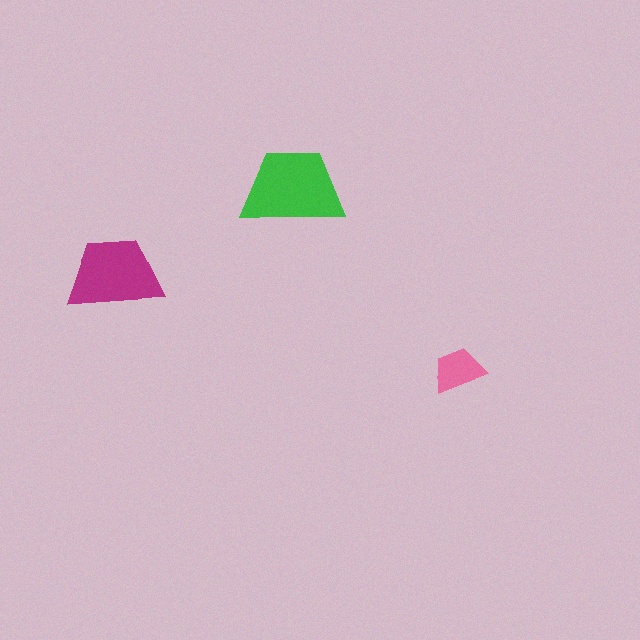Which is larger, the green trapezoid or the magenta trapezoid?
The green one.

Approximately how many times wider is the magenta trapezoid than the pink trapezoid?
About 2 times wider.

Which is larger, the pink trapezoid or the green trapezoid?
The green one.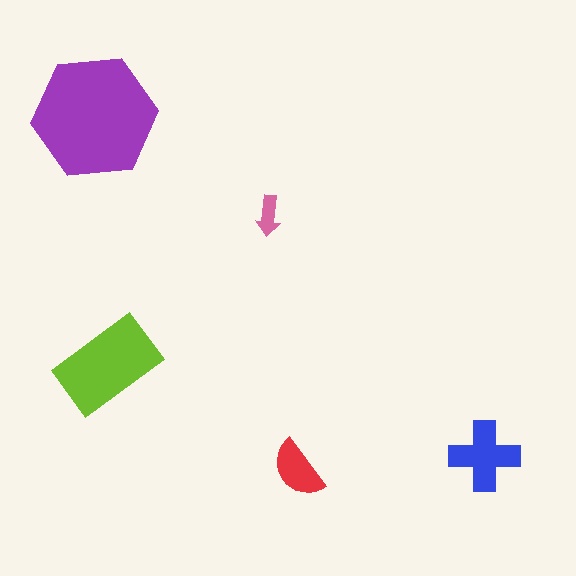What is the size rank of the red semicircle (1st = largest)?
4th.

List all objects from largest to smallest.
The purple hexagon, the lime rectangle, the blue cross, the red semicircle, the pink arrow.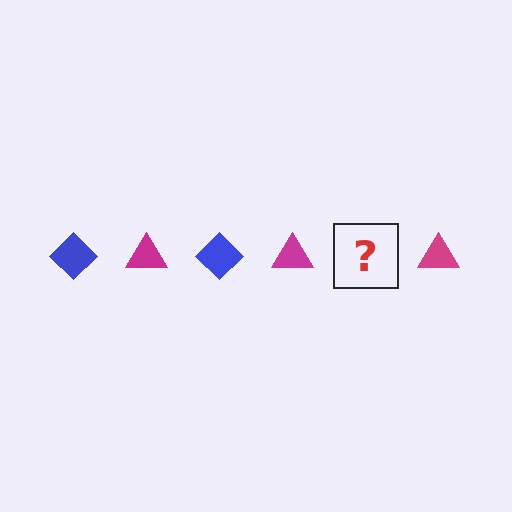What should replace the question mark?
The question mark should be replaced with a blue diamond.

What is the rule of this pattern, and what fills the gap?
The rule is that the pattern alternates between blue diamond and magenta triangle. The gap should be filled with a blue diamond.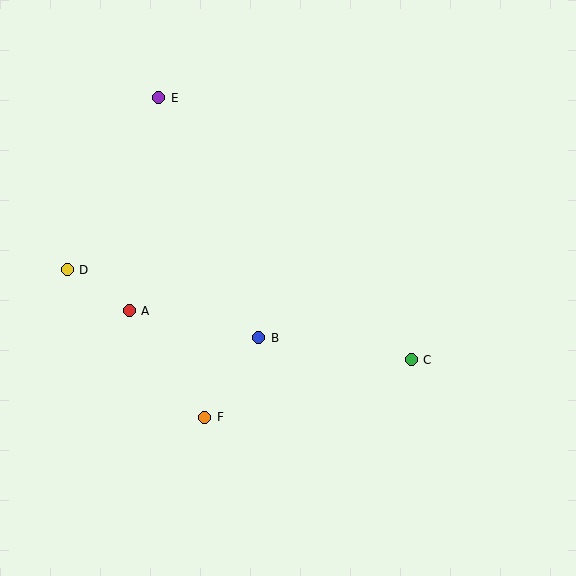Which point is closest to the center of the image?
Point B at (259, 338) is closest to the center.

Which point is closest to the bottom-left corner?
Point F is closest to the bottom-left corner.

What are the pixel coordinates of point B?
Point B is at (259, 338).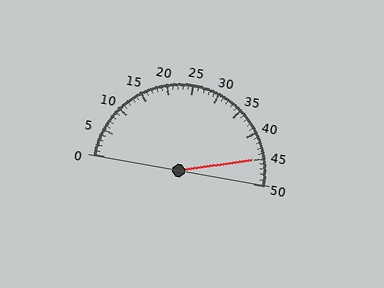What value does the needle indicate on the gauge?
The needle indicates approximately 45.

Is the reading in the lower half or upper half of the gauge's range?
The reading is in the upper half of the range (0 to 50).